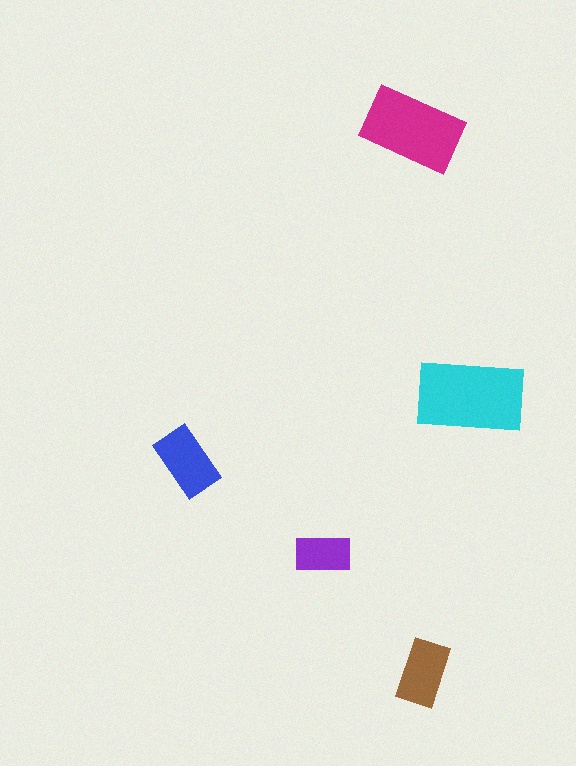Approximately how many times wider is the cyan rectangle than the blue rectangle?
About 1.5 times wider.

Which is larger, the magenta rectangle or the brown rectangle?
The magenta one.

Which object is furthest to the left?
The blue rectangle is leftmost.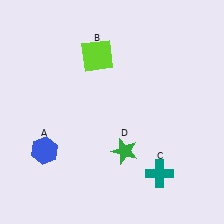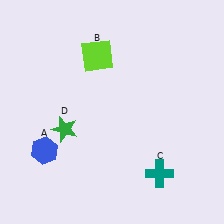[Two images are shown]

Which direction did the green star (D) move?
The green star (D) moved left.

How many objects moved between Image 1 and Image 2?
1 object moved between the two images.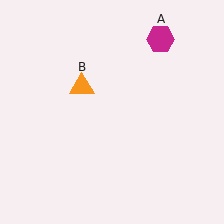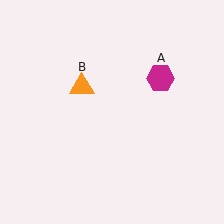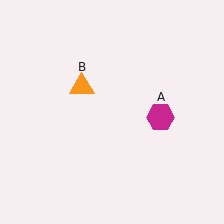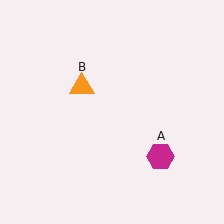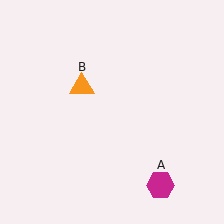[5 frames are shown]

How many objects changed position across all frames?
1 object changed position: magenta hexagon (object A).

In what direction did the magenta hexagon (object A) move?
The magenta hexagon (object A) moved down.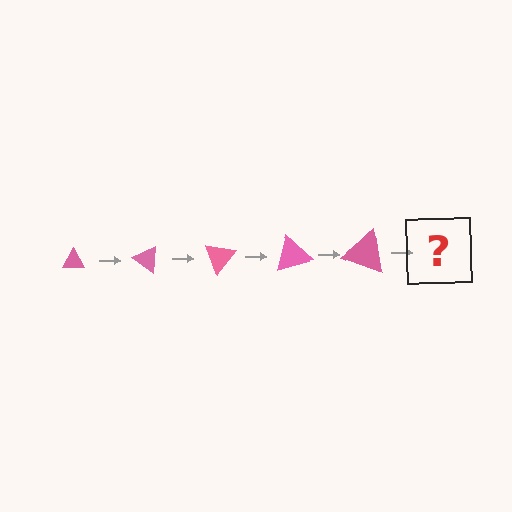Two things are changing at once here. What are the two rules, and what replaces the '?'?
The two rules are that the triangle grows larger each step and it rotates 35 degrees each step. The '?' should be a triangle, larger than the previous one and rotated 175 degrees from the start.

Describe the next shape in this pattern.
It should be a triangle, larger than the previous one and rotated 175 degrees from the start.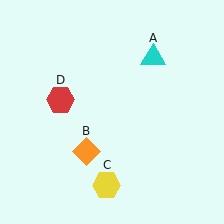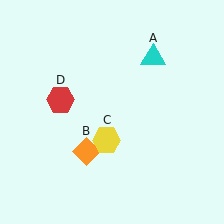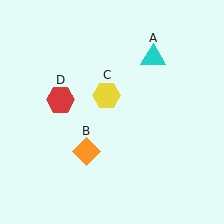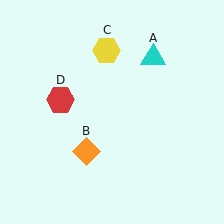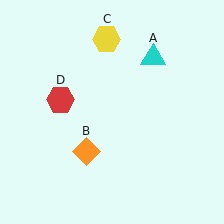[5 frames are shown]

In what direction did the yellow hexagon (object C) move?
The yellow hexagon (object C) moved up.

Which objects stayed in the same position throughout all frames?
Cyan triangle (object A) and orange diamond (object B) and red hexagon (object D) remained stationary.